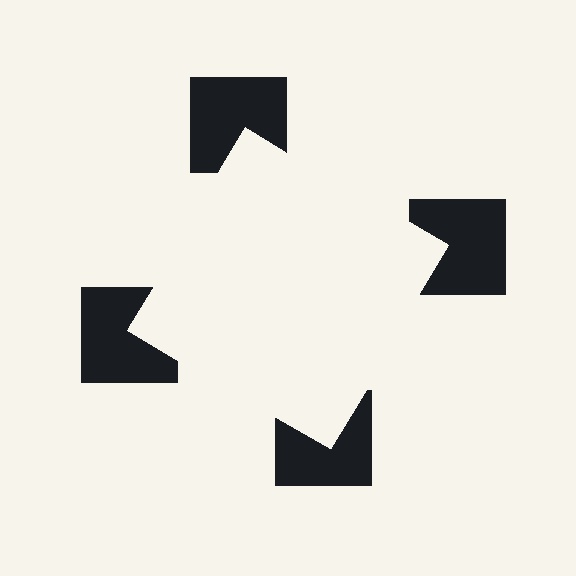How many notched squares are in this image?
There are 4 — one at each vertex of the illusory square.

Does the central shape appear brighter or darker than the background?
It typically appears slightly brighter than the background, even though no actual brightness change is drawn.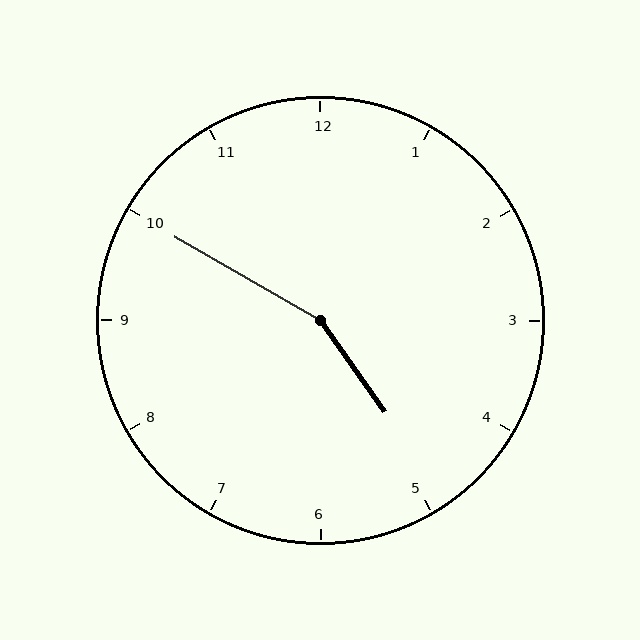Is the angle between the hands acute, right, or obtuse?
It is obtuse.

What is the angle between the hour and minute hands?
Approximately 155 degrees.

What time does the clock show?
4:50.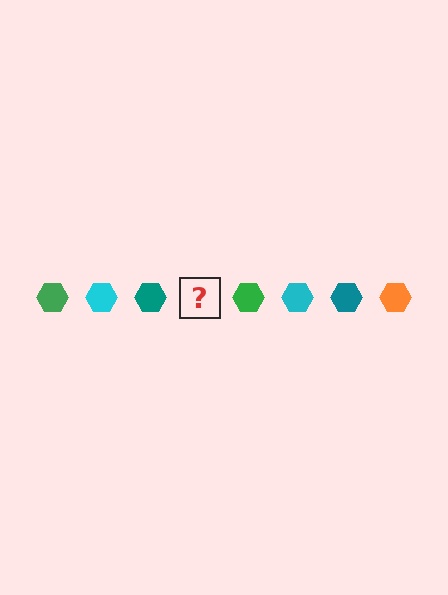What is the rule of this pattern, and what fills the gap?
The rule is that the pattern cycles through green, cyan, teal, orange hexagons. The gap should be filled with an orange hexagon.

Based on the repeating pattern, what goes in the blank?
The blank should be an orange hexagon.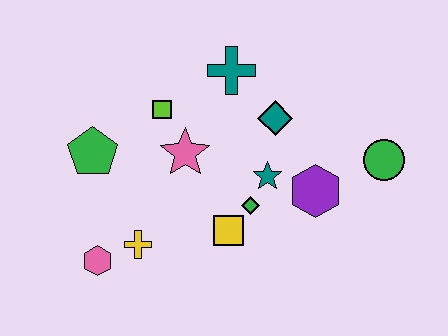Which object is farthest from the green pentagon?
The green circle is farthest from the green pentagon.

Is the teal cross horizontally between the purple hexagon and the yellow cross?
Yes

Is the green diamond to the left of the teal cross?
No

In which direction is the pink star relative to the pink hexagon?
The pink star is above the pink hexagon.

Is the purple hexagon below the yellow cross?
No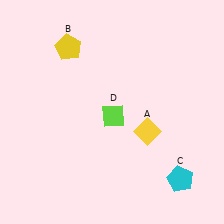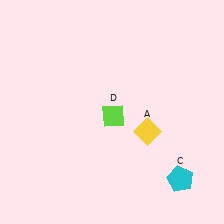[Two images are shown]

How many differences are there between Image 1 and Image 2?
There is 1 difference between the two images.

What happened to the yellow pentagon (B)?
The yellow pentagon (B) was removed in Image 2. It was in the top-left area of Image 1.